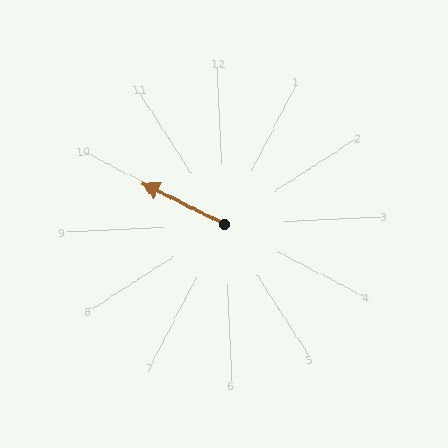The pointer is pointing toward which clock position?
Roughly 10 o'clock.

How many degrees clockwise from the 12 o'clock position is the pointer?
Approximately 299 degrees.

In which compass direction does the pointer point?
Northwest.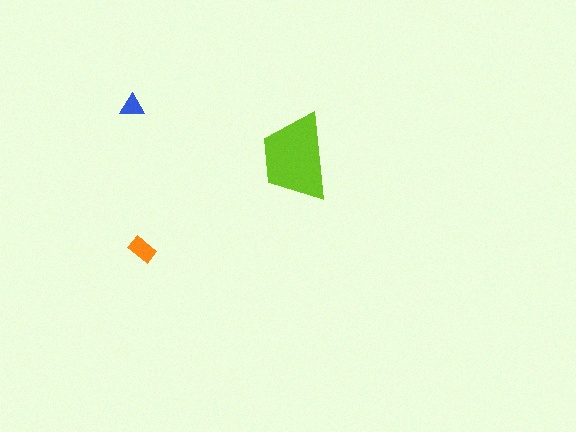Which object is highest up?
The blue triangle is topmost.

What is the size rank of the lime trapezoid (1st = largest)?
1st.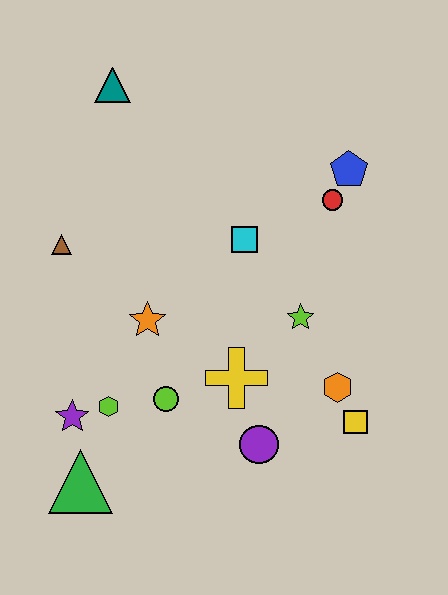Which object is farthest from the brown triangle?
The yellow square is farthest from the brown triangle.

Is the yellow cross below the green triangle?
No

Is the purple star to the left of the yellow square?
Yes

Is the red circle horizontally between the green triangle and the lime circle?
No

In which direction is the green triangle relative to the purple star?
The green triangle is below the purple star.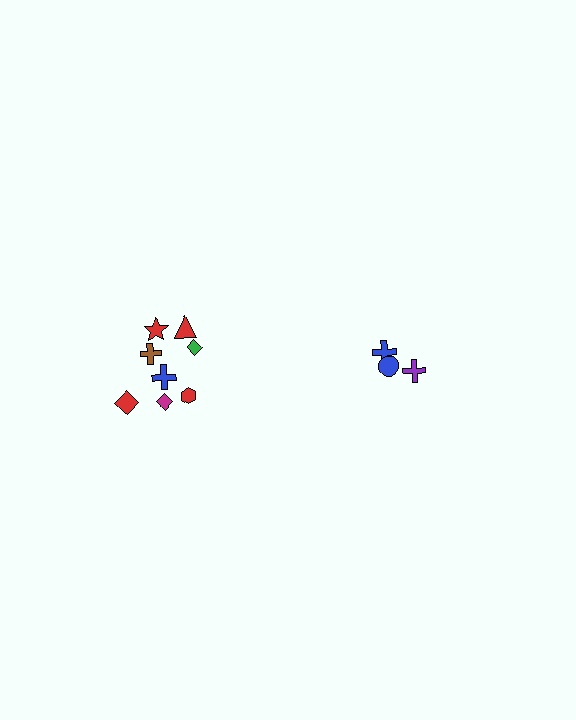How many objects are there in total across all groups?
There are 11 objects.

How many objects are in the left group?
There are 8 objects.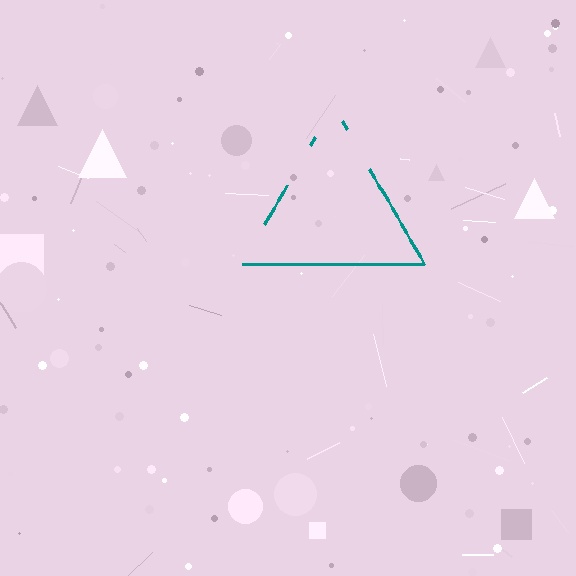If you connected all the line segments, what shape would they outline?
They would outline a triangle.